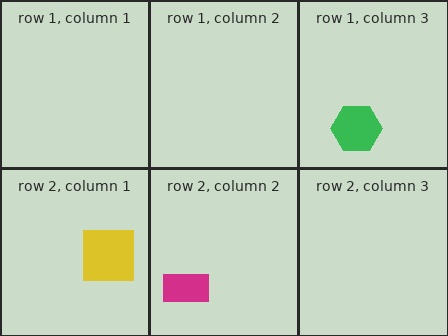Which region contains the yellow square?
The row 2, column 1 region.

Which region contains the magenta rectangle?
The row 2, column 2 region.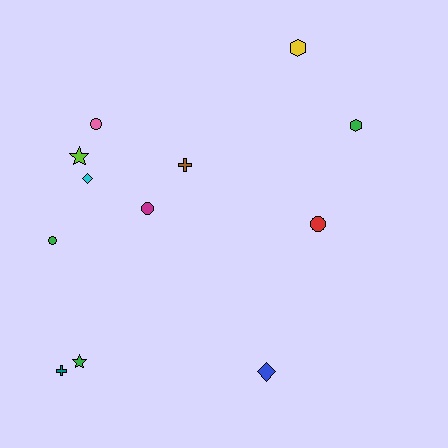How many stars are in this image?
There are 2 stars.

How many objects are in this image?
There are 12 objects.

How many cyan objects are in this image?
There is 1 cyan object.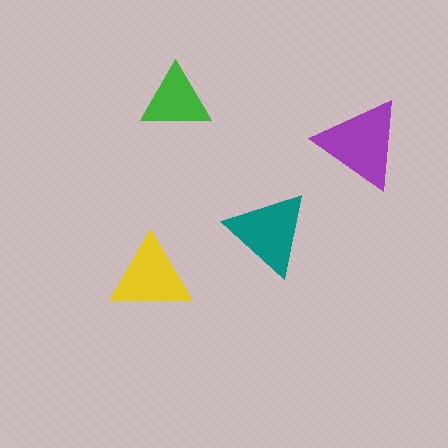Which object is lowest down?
The yellow triangle is bottommost.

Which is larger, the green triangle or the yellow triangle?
The yellow one.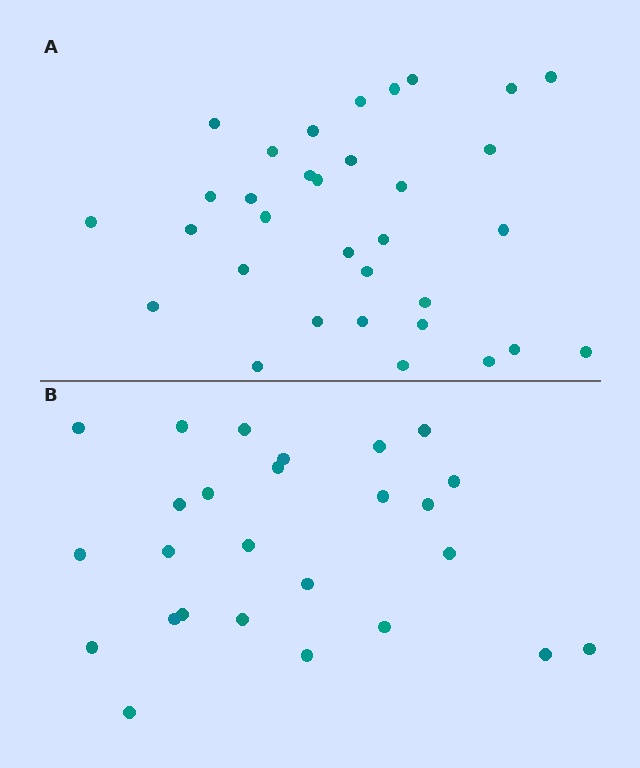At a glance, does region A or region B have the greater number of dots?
Region A (the top region) has more dots.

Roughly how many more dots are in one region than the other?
Region A has roughly 8 or so more dots than region B.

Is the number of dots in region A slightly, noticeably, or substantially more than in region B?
Region A has noticeably more, but not dramatically so. The ratio is roughly 1.3 to 1.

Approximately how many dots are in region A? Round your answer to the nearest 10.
About 30 dots. (The exact count is 33, which rounds to 30.)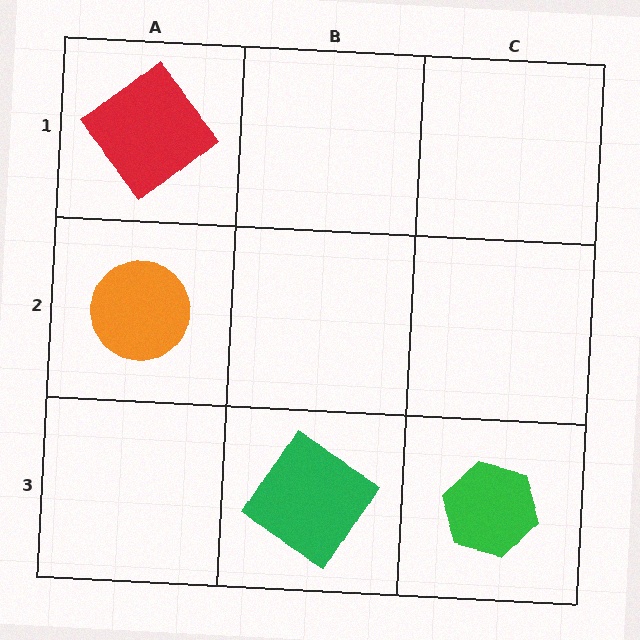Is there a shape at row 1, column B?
No, that cell is empty.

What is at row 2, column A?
An orange circle.